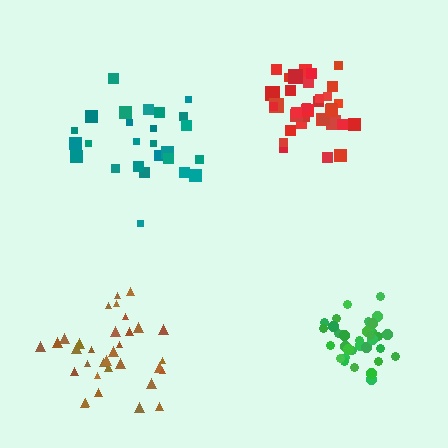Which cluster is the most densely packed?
Green.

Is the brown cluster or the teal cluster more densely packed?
Brown.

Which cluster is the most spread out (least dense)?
Teal.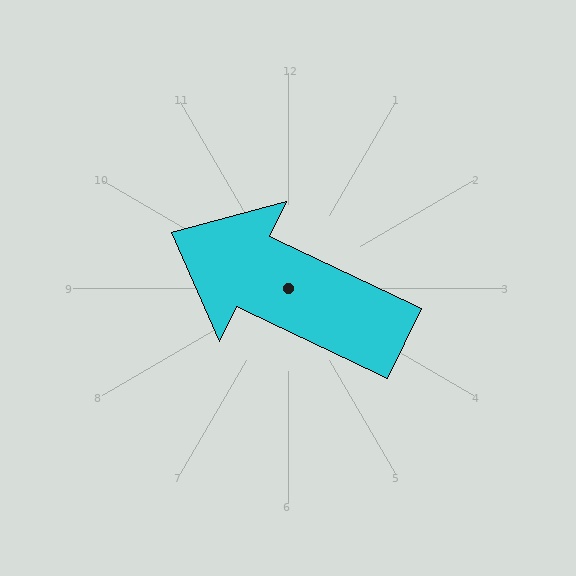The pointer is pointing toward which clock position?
Roughly 10 o'clock.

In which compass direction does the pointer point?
Northwest.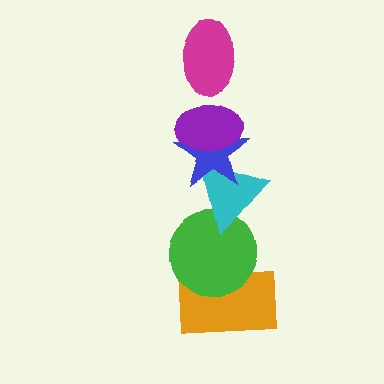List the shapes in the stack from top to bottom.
From top to bottom: the magenta ellipse, the purple ellipse, the blue star, the cyan triangle, the green circle, the orange rectangle.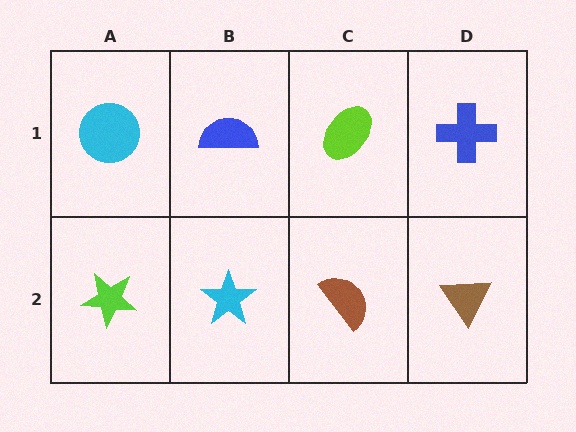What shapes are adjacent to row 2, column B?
A blue semicircle (row 1, column B), a lime star (row 2, column A), a brown semicircle (row 2, column C).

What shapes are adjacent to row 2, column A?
A cyan circle (row 1, column A), a cyan star (row 2, column B).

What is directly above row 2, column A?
A cyan circle.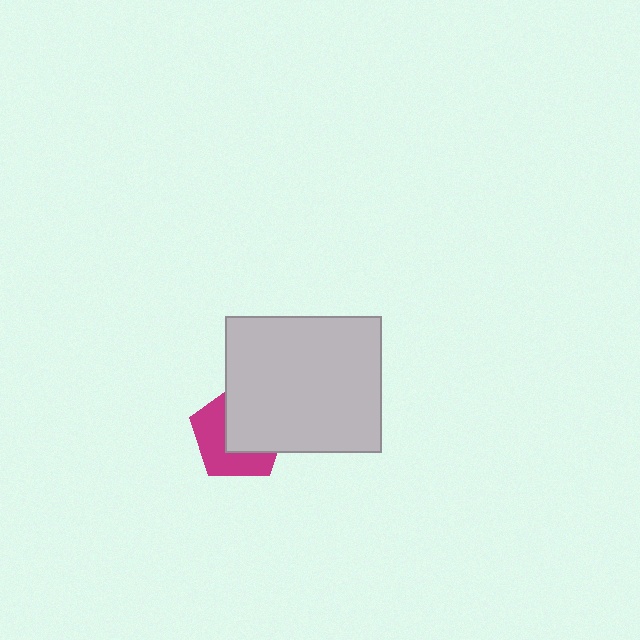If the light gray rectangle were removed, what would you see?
You would see the complete magenta pentagon.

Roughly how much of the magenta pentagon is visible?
About half of it is visible (roughly 48%).